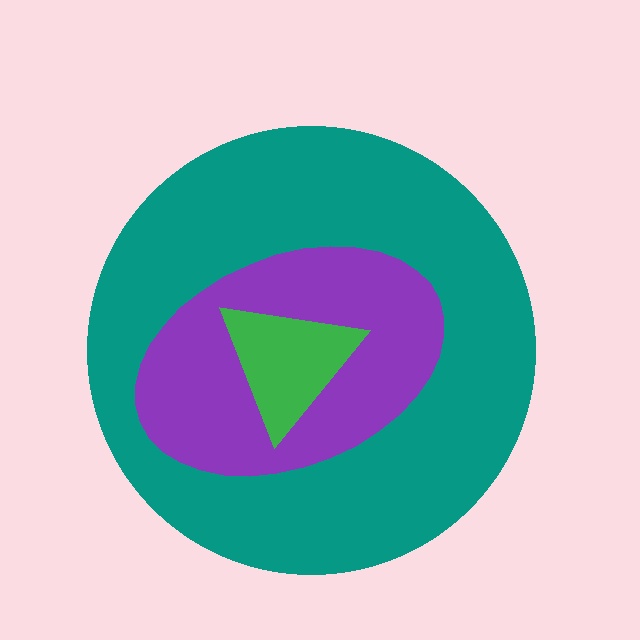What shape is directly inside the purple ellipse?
The green triangle.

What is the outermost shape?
The teal circle.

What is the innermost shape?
The green triangle.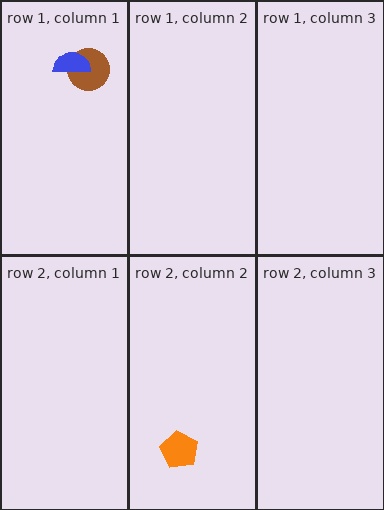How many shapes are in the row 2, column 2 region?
1.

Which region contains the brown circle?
The row 1, column 1 region.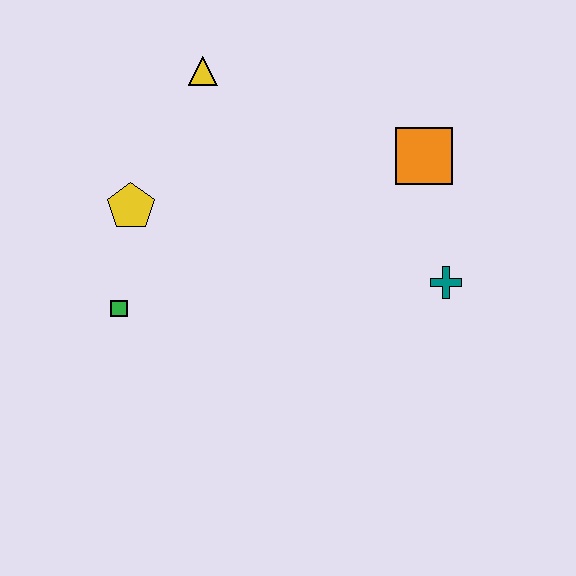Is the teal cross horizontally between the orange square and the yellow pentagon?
No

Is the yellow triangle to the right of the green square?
Yes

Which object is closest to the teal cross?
The orange square is closest to the teal cross.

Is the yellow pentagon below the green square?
No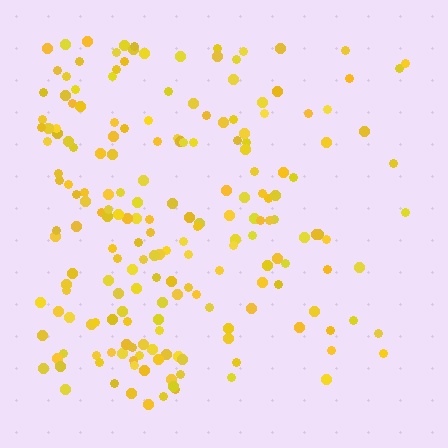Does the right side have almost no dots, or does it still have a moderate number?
Still a moderate number, just noticeably fewer than the left.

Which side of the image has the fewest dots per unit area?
The right.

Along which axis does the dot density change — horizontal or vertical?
Horizontal.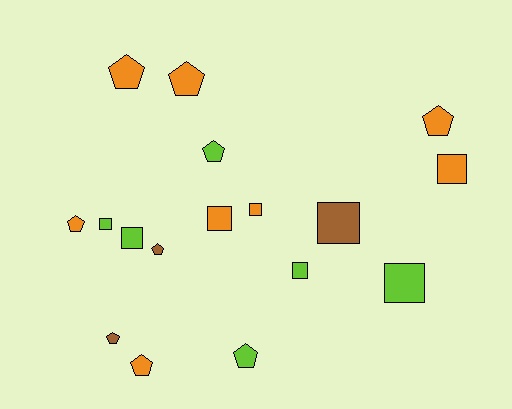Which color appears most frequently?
Orange, with 8 objects.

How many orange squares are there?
There are 3 orange squares.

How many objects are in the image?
There are 17 objects.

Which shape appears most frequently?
Pentagon, with 9 objects.